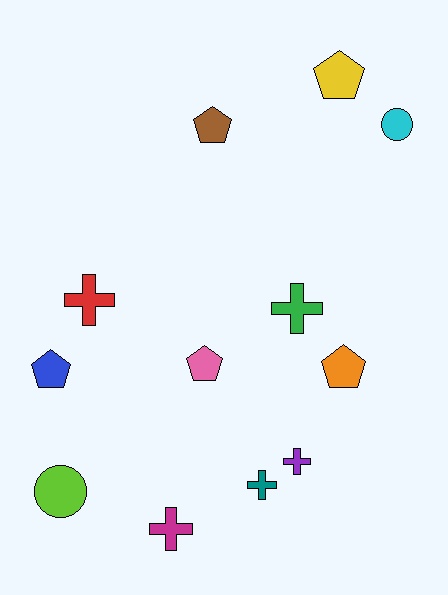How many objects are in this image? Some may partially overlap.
There are 12 objects.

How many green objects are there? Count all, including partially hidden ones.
There is 1 green object.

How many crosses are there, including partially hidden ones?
There are 5 crosses.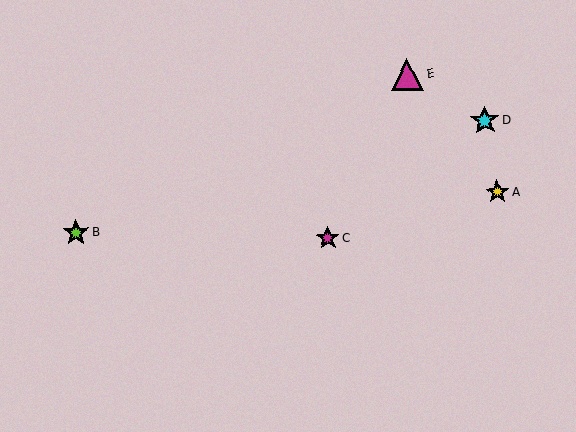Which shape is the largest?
The magenta triangle (labeled E) is the largest.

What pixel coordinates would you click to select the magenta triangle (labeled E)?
Click at (407, 74) to select the magenta triangle E.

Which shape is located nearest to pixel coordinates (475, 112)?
The cyan star (labeled D) at (485, 120) is nearest to that location.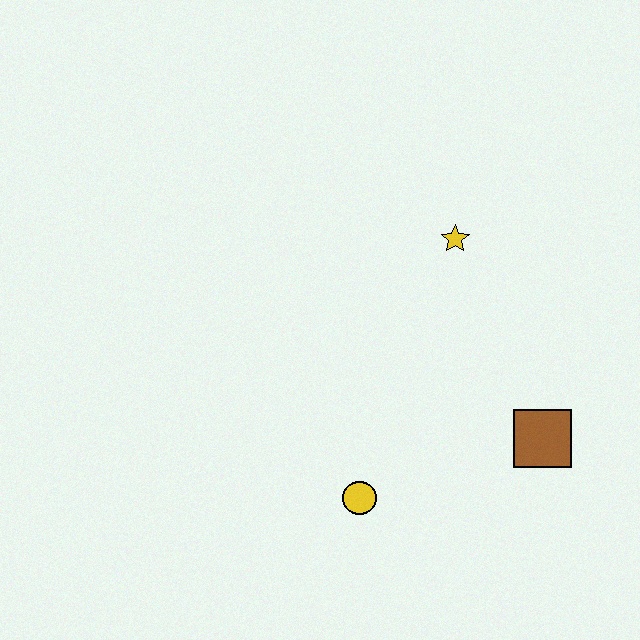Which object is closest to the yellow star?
The brown square is closest to the yellow star.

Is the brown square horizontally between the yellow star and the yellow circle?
No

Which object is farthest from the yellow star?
The yellow circle is farthest from the yellow star.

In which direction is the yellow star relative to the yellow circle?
The yellow star is above the yellow circle.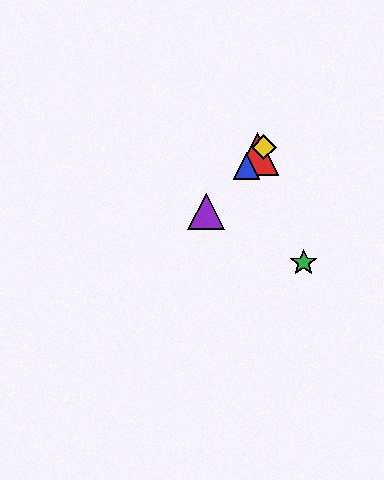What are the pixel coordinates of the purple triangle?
The purple triangle is at (206, 211).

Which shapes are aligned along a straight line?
The red triangle, the blue triangle, the yellow diamond, the purple triangle are aligned along a straight line.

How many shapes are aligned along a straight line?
4 shapes (the red triangle, the blue triangle, the yellow diamond, the purple triangle) are aligned along a straight line.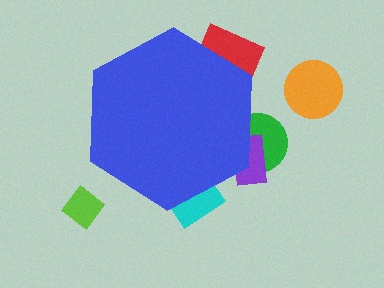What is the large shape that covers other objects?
A blue hexagon.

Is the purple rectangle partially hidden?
Yes, the purple rectangle is partially hidden behind the blue hexagon.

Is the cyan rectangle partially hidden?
Yes, the cyan rectangle is partially hidden behind the blue hexagon.